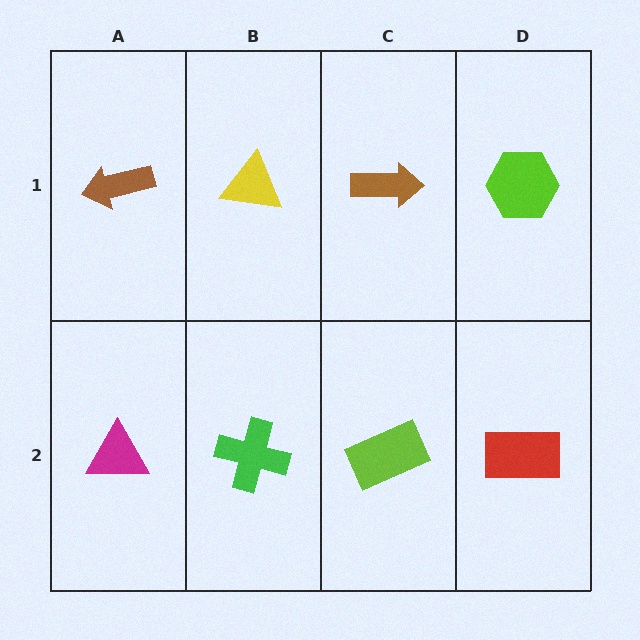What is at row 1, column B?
A yellow triangle.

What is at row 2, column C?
A lime rectangle.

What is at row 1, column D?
A lime hexagon.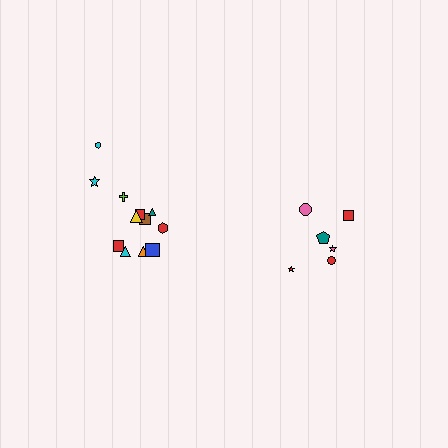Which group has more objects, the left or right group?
The left group.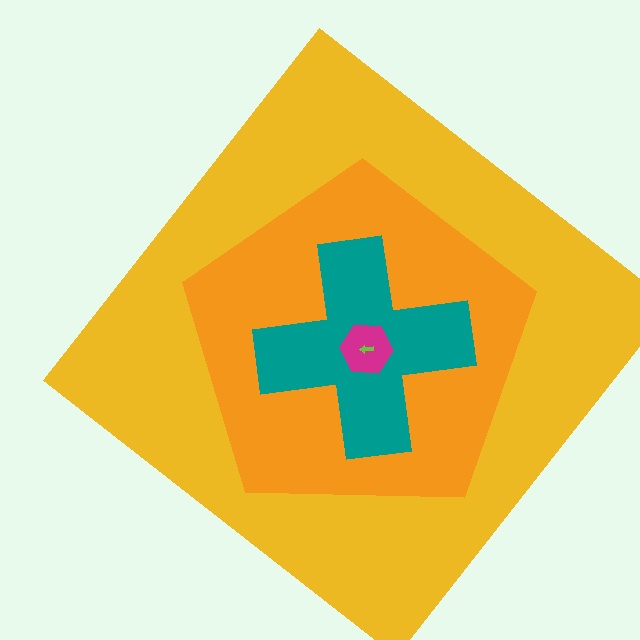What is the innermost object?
The lime arrow.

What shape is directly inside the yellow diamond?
The orange pentagon.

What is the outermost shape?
The yellow diamond.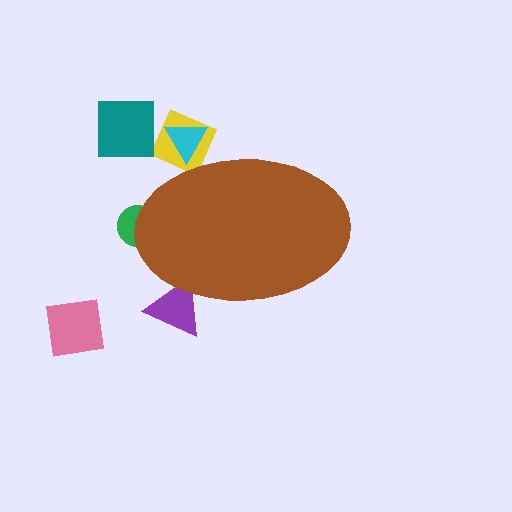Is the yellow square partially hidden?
Yes, the yellow square is partially hidden behind the brown ellipse.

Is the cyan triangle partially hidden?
Yes, the cyan triangle is partially hidden behind the brown ellipse.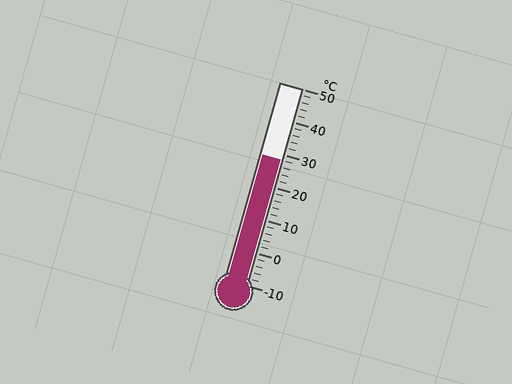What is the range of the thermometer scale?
The thermometer scale ranges from -10°C to 50°C.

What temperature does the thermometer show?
The thermometer shows approximately 28°C.